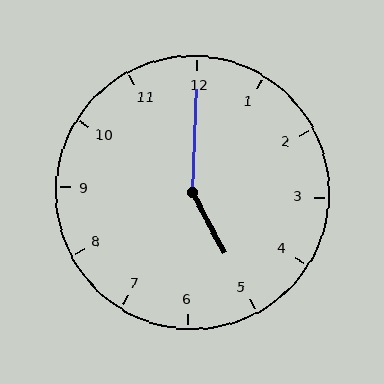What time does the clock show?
5:00.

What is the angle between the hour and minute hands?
Approximately 150 degrees.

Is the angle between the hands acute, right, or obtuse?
It is obtuse.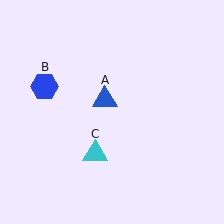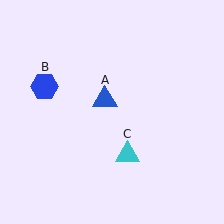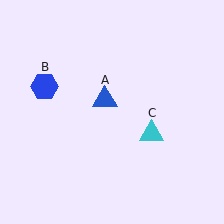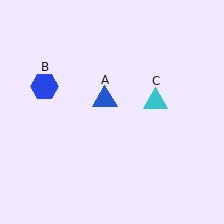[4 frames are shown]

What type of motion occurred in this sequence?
The cyan triangle (object C) rotated counterclockwise around the center of the scene.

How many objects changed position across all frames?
1 object changed position: cyan triangle (object C).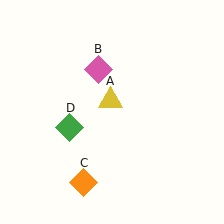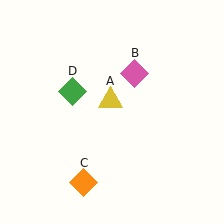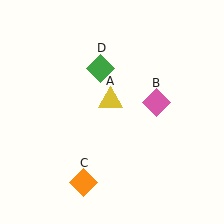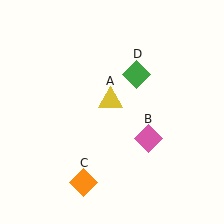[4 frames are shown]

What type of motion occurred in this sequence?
The pink diamond (object B), green diamond (object D) rotated clockwise around the center of the scene.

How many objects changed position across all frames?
2 objects changed position: pink diamond (object B), green diamond (object D).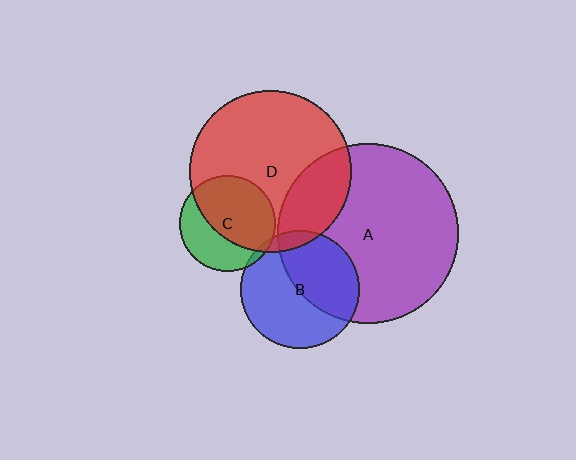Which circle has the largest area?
Circle A (purple).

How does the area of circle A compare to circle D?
Approximately 1.2 times.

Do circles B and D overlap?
Yes.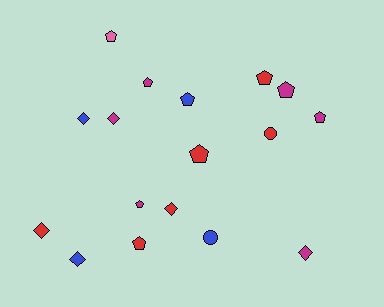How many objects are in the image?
There are 17 objects.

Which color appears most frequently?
Magenta, with 6 objects.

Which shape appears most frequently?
Pentagon, with 9 objects.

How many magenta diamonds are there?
There are 2 magenta diamonds.